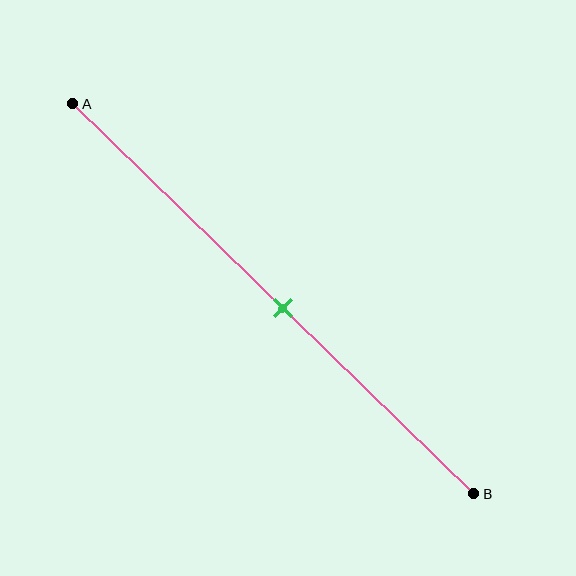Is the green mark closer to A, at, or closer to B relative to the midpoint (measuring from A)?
The green mark is approximately at the midpoint of segment AB.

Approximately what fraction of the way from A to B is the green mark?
The green mark is approximately 50% of the way from A to B.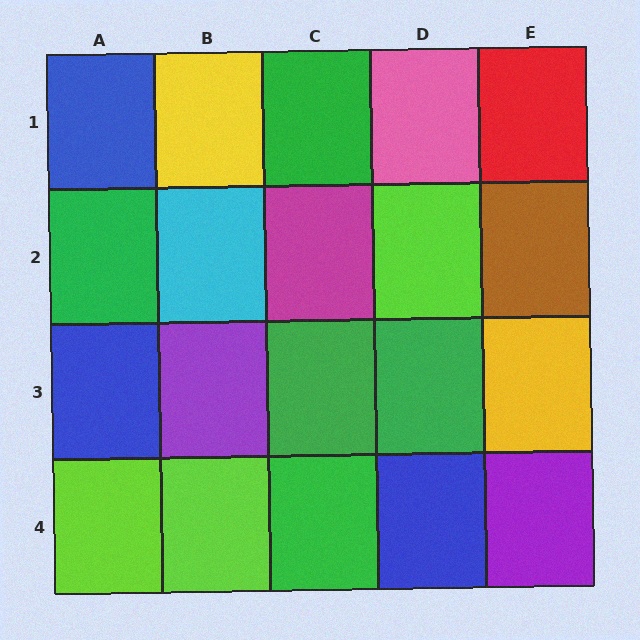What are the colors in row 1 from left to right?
Blue, yellow, green, pink, red.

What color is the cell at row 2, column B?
Cyan.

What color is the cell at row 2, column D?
Lime.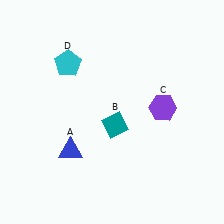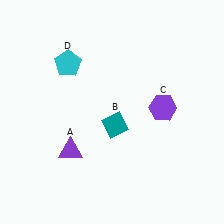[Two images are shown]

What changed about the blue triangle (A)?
In Image 1, A is blue. In Image 2, it changed to purple.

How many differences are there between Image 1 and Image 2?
There is 1 difference between the two images.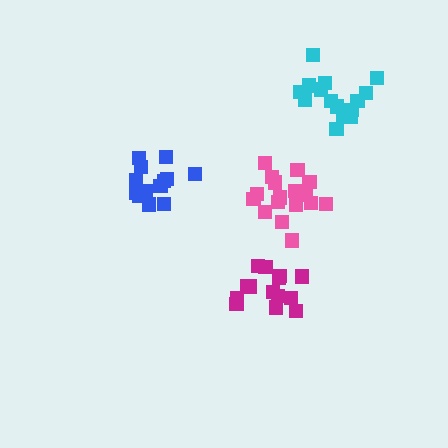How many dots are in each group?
Group 1: 15 dots, Group 2: 14 dots, Group 3: 13 dots, Group 4: 17 dots (59 total).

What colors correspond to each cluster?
The clusters are colored: cyan, magenta, blue, pink.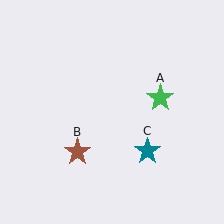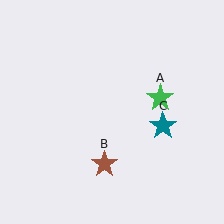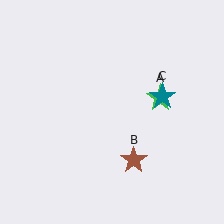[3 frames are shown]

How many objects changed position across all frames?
2 objects changed position: brown star (object B), teal star (object C).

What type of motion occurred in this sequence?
The brown star (object B), teal star (object C) rotated counterclockwise around the center of the scene.